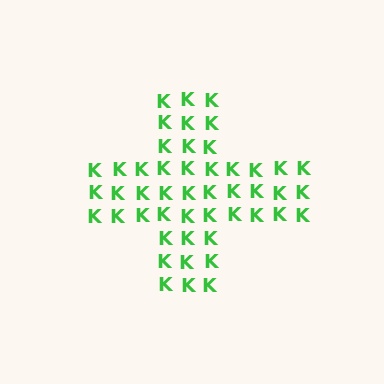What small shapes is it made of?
It is made of small letter K's.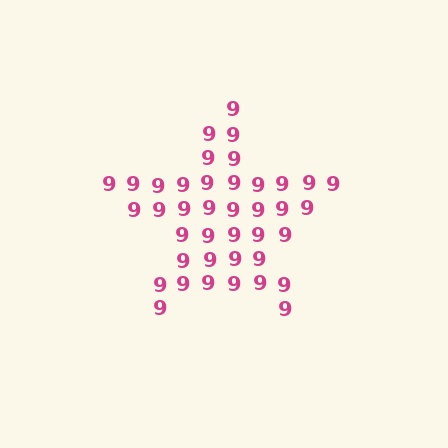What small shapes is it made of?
It is made of small digit 9's.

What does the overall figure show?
The overall figure shows a star.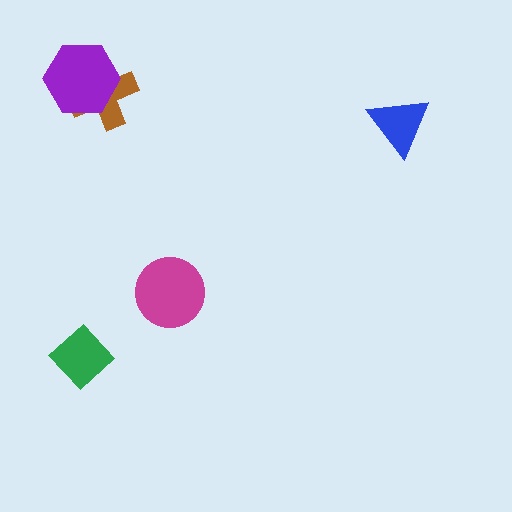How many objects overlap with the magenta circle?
0 objects overlap with the magenta circle.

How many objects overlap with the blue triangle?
0 objects overlap with the blue triangle.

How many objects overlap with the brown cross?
1 object overlaps with the brown cross.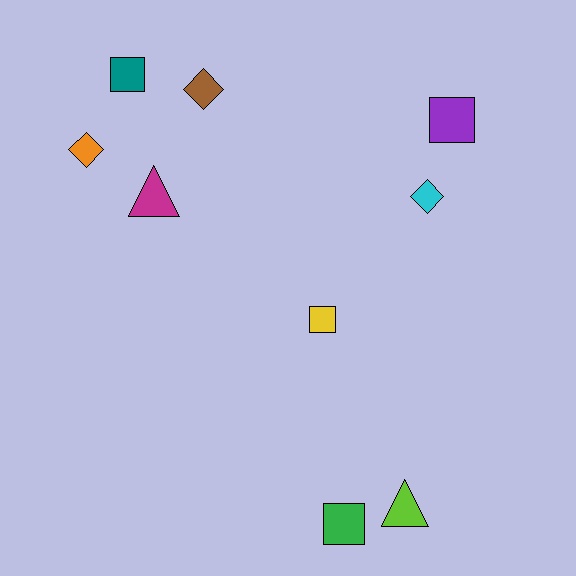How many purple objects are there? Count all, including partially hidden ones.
There is 1 purple object.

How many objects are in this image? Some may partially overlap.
There are 9 objects.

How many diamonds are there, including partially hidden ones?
There are 3 diamonds.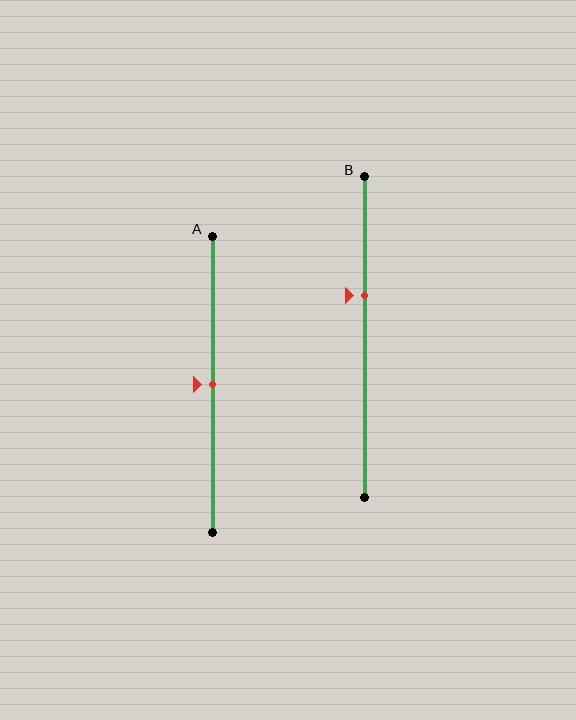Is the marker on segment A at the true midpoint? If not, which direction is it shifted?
Yes, the marker on segment A is at the true midpoint.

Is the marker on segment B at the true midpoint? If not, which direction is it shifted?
No, the marker on segment B is shifted upward by about 13% of the segment length.